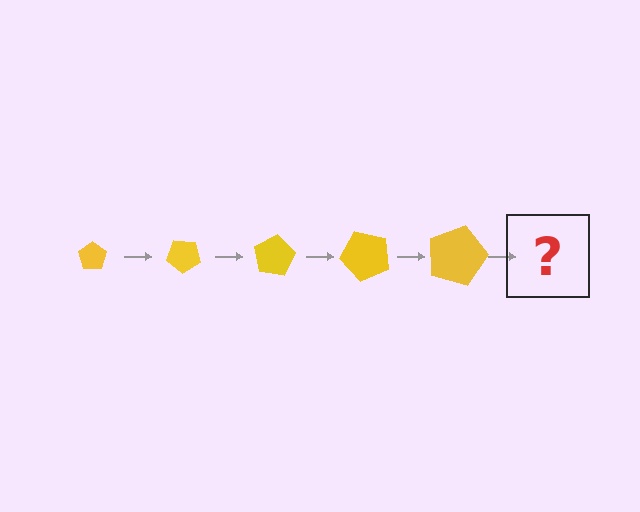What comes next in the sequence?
The next element should be a pentagon, larger than the previous one and rotated 200 degrees from the start.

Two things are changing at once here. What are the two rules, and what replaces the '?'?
The two rules are that the pentagon grows larger each step and it rotates 40 degrees each step. The '?' should be a pentagon, larger than the previous one and rotated 200 degrees from the start.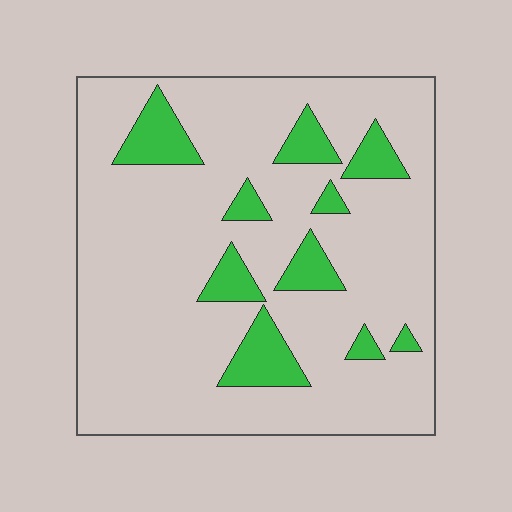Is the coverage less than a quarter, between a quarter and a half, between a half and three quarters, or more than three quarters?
Less than a quarter.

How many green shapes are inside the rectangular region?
10.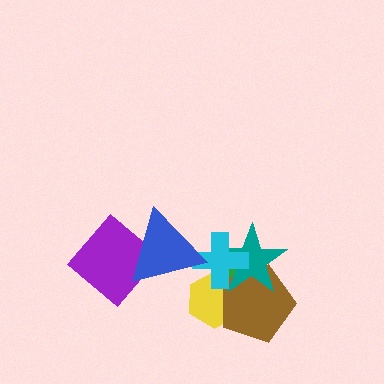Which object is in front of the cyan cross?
The blue triangle is in front of the cyan cross.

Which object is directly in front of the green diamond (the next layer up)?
The yellow hexagon is directly in front of the green diamond.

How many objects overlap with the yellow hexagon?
4 objects overlap with the yellow hexagon.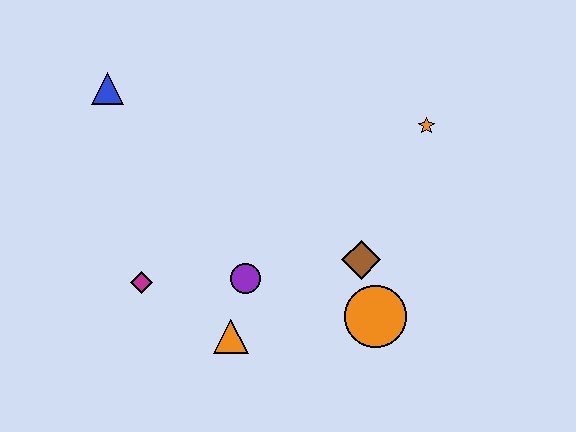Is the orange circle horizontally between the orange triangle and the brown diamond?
No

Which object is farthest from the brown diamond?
The blue triangle is farthest from the brown diamond.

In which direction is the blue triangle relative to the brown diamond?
The blue triangle is to the left of the brown diamond.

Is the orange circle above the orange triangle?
Yes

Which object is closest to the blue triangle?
The magenta diamond is closest to the blue triangle.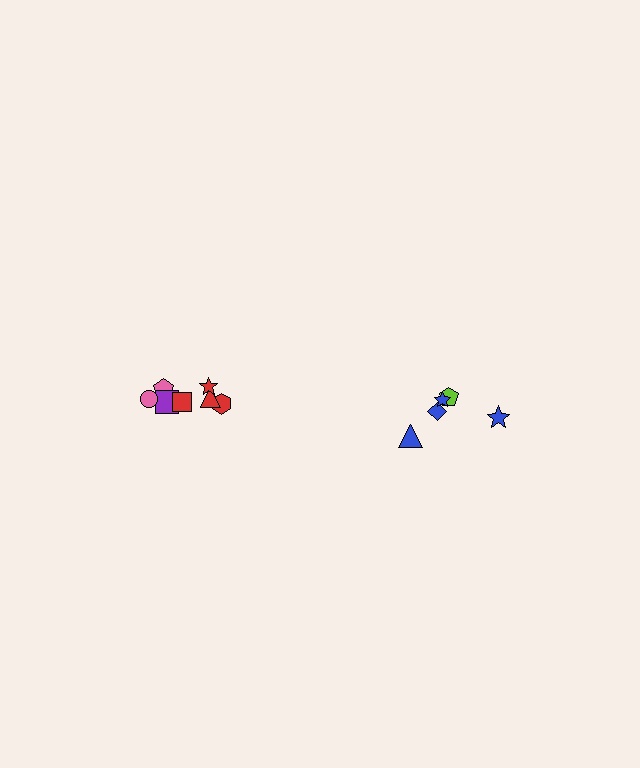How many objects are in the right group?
There are 5 objects.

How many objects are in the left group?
There are 7 objects.